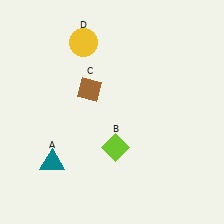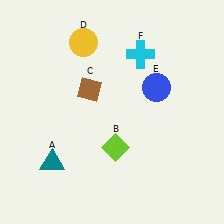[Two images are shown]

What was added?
A blue circle (E), a cyan cross (F) were added in Image 2.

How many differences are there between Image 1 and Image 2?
There are 2 differences between the two images.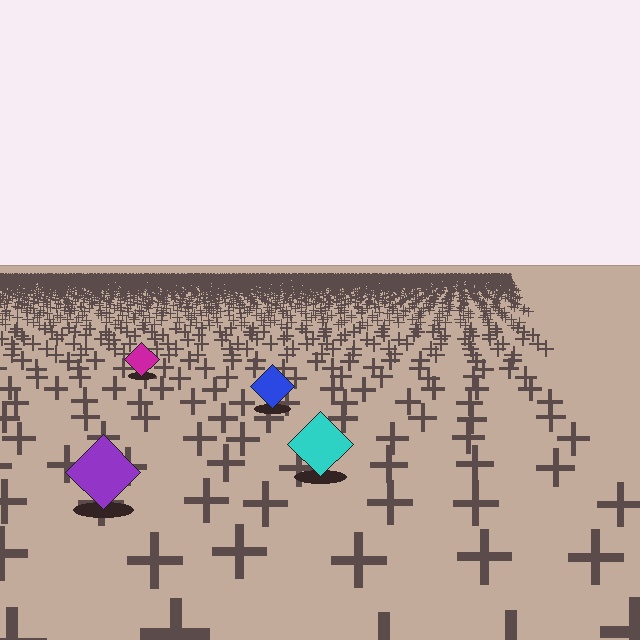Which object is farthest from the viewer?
The magenta diamond is farthest from the viewer. It appears smaller and the ground texture around it is denser.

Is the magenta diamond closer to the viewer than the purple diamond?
No. The purple diamond is closer — you can tell from the texture gradient: the ground texture is coarser near it.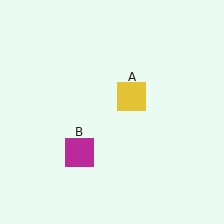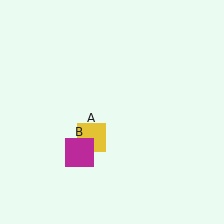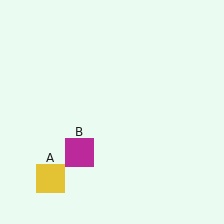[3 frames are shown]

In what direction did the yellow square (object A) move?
The yellow square (object A) moved down and to the left.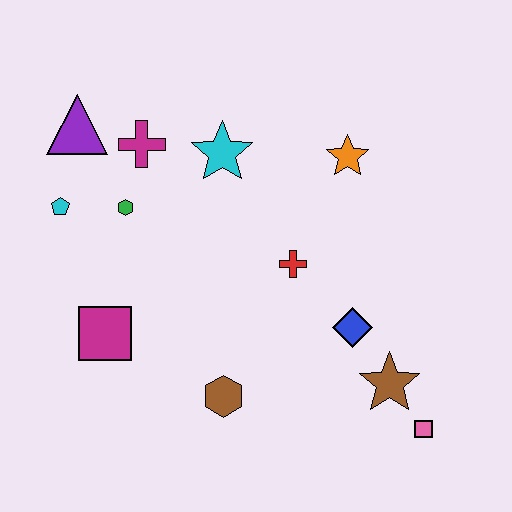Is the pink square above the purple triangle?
No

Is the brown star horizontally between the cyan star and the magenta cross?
No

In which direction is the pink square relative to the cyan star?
The pink square is below the cyan star.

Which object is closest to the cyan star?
The magenta cross is closest to the cyan star.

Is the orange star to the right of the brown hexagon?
Yes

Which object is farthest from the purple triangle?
The pink square is farthest from the purple triangle.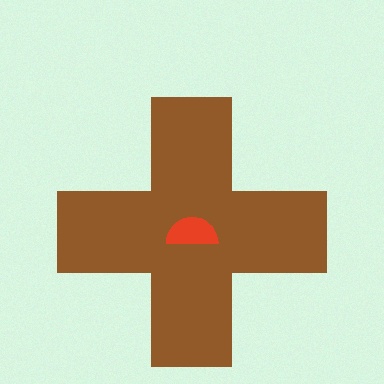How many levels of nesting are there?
2.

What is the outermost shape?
The brown cross.